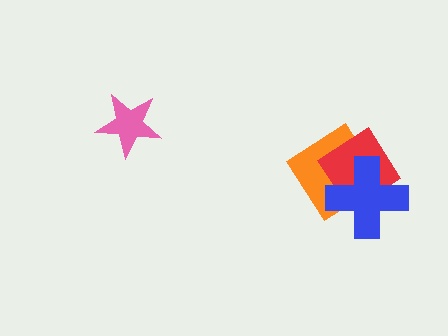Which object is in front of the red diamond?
The blue cross is in front of the red diamond.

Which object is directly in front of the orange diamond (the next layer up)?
The red diamond is directly in front of the orange diamond.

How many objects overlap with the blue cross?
2 objects overlap with the blue cross.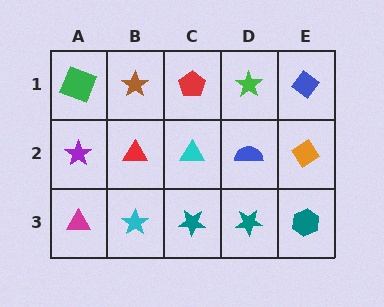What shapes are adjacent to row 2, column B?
A brown star (row 1, column B), a cyan star (row 3, column B), a purple star (row 2, column A), a cyan triangle (row 2, column C).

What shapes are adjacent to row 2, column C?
A red pentagon (row 1, column C), a teal star (row 3, column C), a red triangle (row 2, column B), a blue semicircle (row 2, column D).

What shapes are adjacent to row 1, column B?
A red triangle (row 2, column B), a green square (row 1, column A), a red pentagon (row 1, column C).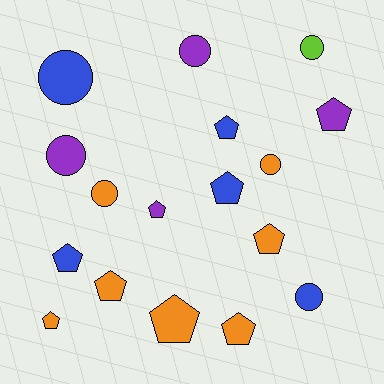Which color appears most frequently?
Orange, with 7 objects.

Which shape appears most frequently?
Pentagon, with 10 objects.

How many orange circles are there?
There are 2 orange circles.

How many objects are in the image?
There are 17 objects.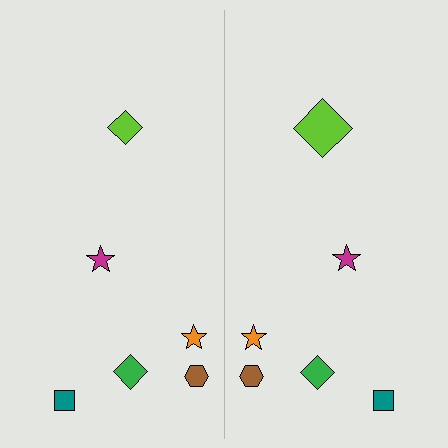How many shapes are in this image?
There are 12 shapes in this image.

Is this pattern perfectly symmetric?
No, the pattern is not perfectly symmetric. The lime diamond on the right side has a different size than its mirror counterpart.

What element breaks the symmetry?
The lime diamond on the right side has a different size than its mirror counterpart.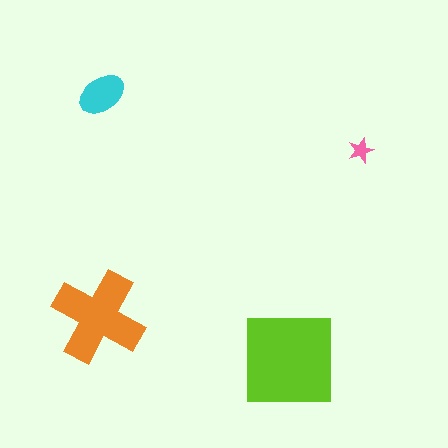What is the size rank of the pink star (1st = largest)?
4th.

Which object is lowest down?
The lime square is bottommost.